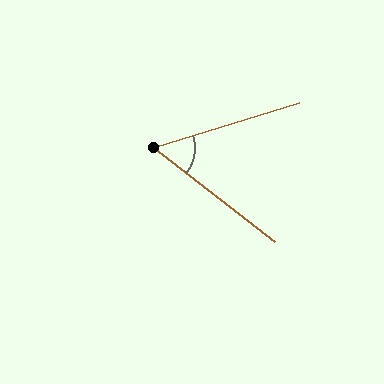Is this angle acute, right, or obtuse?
It is acute.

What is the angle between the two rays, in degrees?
Approximately 55 degrees.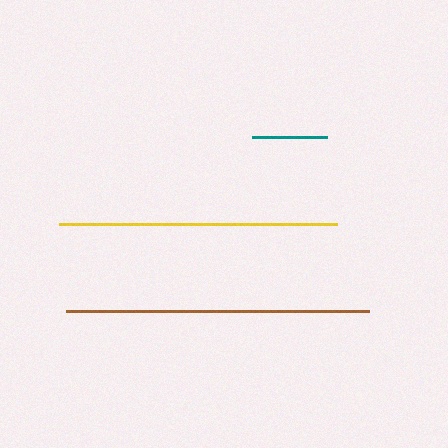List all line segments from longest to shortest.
From longest to shortest: brown, yellow, teal.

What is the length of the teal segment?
The teal segment is approximately 76 pixels long.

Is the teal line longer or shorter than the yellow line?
The yellow line is longer than the teal line.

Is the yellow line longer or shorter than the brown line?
The brown line is longer than the yellow line.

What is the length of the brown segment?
The brown segment is approximately 303 pixels long.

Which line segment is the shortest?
The teal line is the shortest at approximately 76 pixels.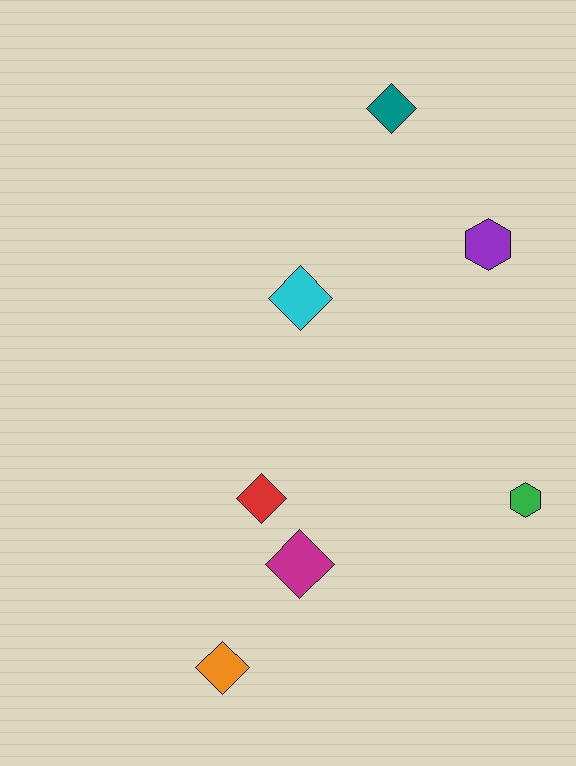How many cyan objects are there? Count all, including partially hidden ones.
There is 1 cyan object.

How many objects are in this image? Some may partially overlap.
There are 7 objects.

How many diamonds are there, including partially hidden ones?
There are 5 diamonds.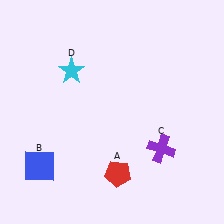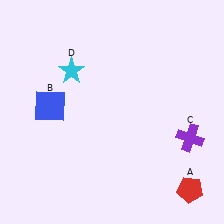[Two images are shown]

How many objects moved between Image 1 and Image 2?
3 objects moved between the two images.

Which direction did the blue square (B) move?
The blue square (B) moved up.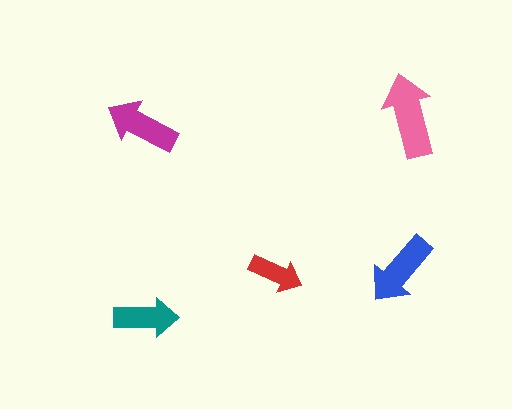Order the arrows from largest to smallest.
the pink one, the blue one, the magenta one, the teal one, the red one.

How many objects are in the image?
There are 5 objects in the image.